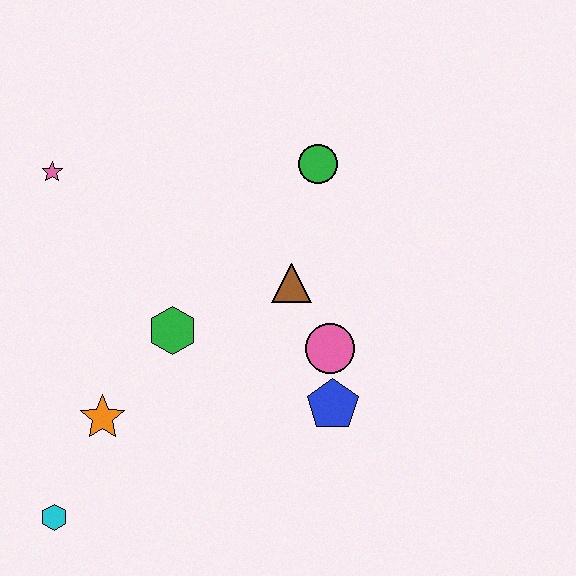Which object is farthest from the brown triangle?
The cyan hexagon is farthest from the brown triangle.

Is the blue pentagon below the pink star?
Yes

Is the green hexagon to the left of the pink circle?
Yes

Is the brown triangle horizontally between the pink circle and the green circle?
No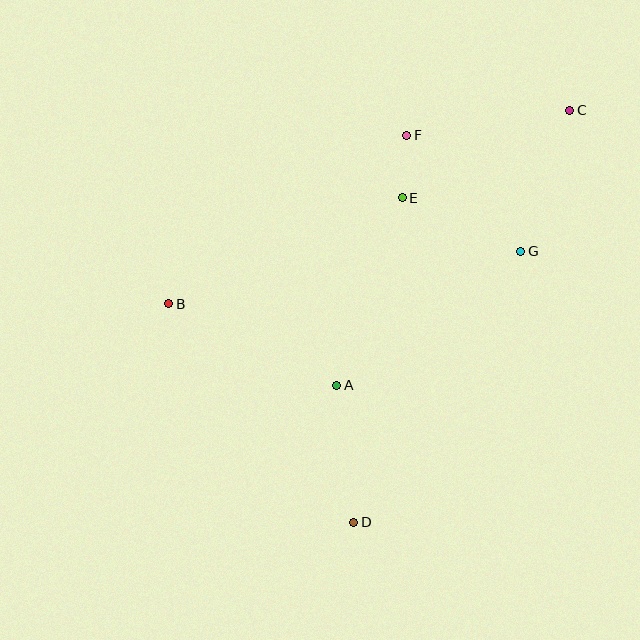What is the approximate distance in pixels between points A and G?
The distance between A and G is approximately 227 pixels.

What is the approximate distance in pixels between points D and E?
The distance between D and E is approximately 328 pixels.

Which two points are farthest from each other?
Points C and D are farthest from each other.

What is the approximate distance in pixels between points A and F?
The distance between A and F is approximately 259 pixels.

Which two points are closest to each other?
Points E and F are closest to each other.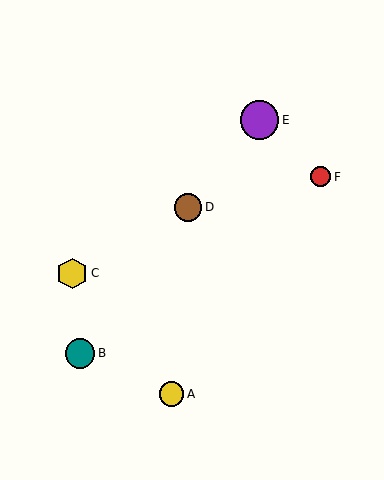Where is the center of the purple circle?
The center of the purple circle is at (260, 120).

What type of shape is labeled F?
Shape F is a red circle.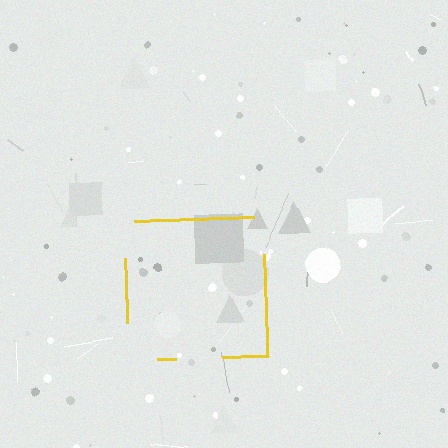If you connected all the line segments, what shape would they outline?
They would outline a square.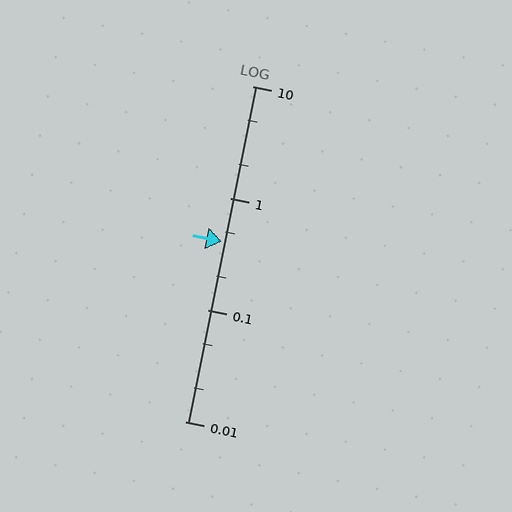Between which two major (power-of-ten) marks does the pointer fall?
The pointer is between 0.1 and 1.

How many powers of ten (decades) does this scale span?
The scale spans 3 decades, from 0.01 to 10.